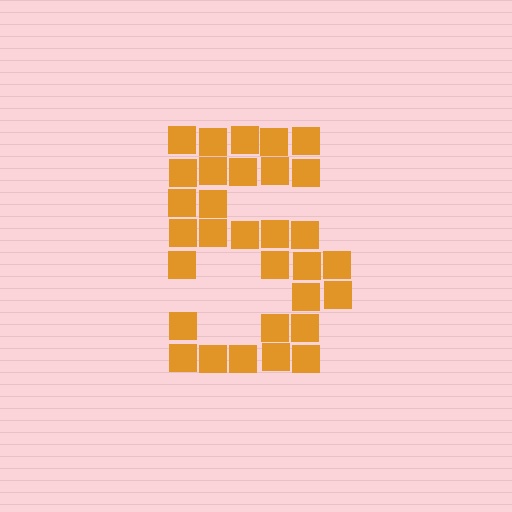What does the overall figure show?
The overall figure shows the digit 5.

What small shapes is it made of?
It is made of small squares.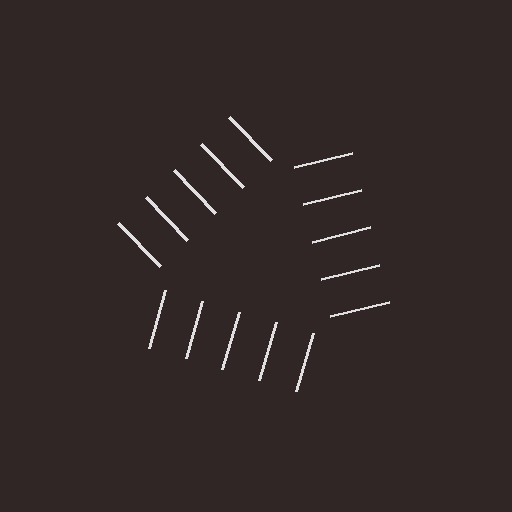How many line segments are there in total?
15 — 5 along each of the 3 edges.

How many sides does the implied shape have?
3 sides — the line-ends trace a triangle.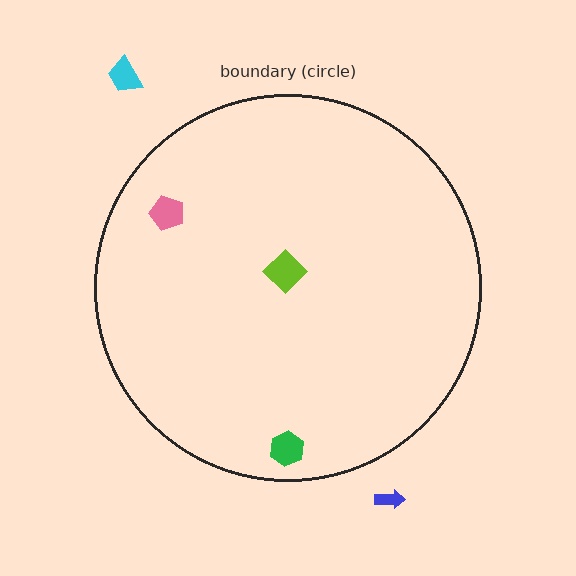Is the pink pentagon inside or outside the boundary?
Inside.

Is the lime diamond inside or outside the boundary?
Inside.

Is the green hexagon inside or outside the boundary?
Inside.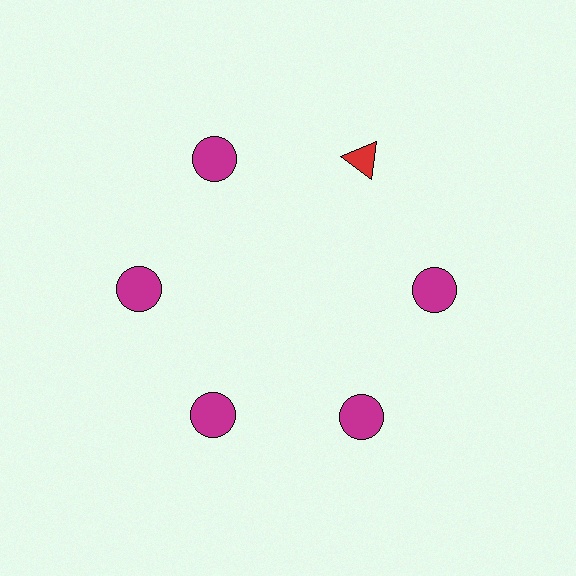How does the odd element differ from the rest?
It differs in both color (red instead of magenta) and shape (triangle instead of circle).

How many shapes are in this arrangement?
There are 6 shapes arranged in a ring pattern.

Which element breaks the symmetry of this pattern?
The red triangle at roughly the 1 o'clock position breaks the symmetry. All other shapes are magenta circles.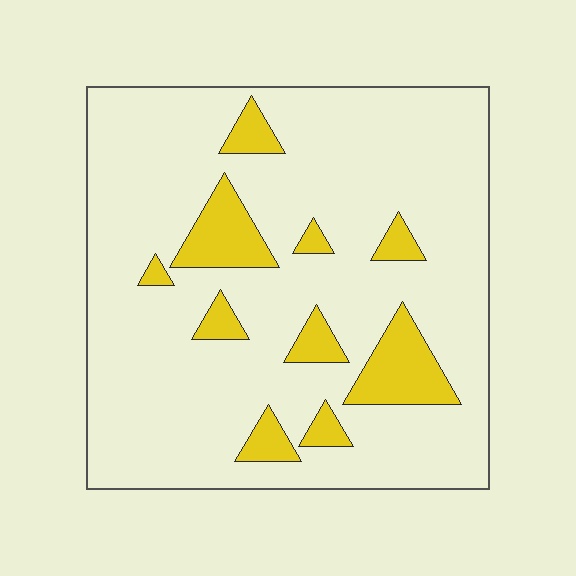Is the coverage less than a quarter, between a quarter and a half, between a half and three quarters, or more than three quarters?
Less than a quarter.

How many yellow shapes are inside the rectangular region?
10.